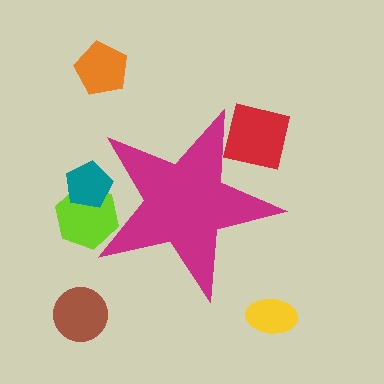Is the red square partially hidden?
Yes, the red square is partially hidden behind the magenta star.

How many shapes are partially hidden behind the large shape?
3 shapes are partially hidden.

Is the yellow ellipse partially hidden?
No, the yellow ellipse is fully visible.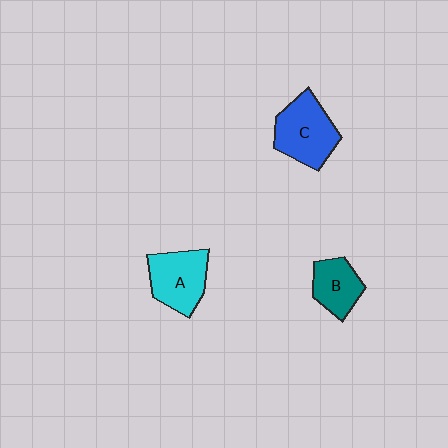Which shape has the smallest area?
Shape B (teal).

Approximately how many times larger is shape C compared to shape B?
Approximately 1.5 times.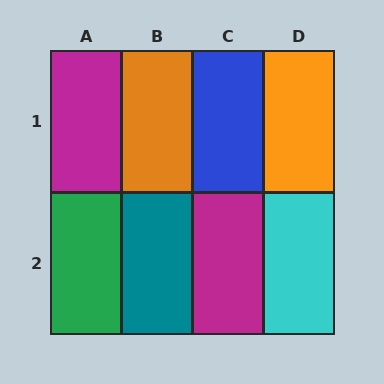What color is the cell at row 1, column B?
Orange.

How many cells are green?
1 cell is green.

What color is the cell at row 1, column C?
Blue.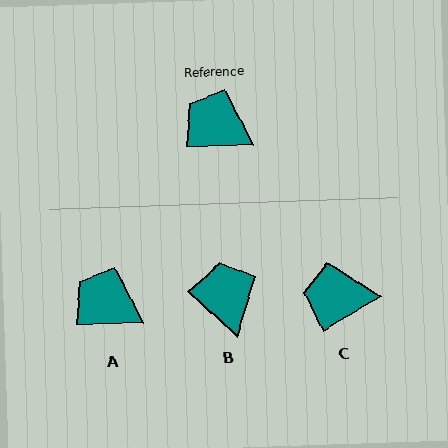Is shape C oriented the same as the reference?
No, it is off by about 30 degrees.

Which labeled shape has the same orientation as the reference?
A.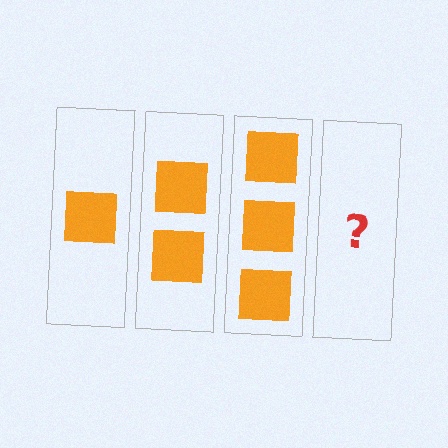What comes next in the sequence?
The next element should be 4 squares.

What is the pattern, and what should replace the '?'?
The pattern is that each step adds one more square. The '?' should be 4 squares.